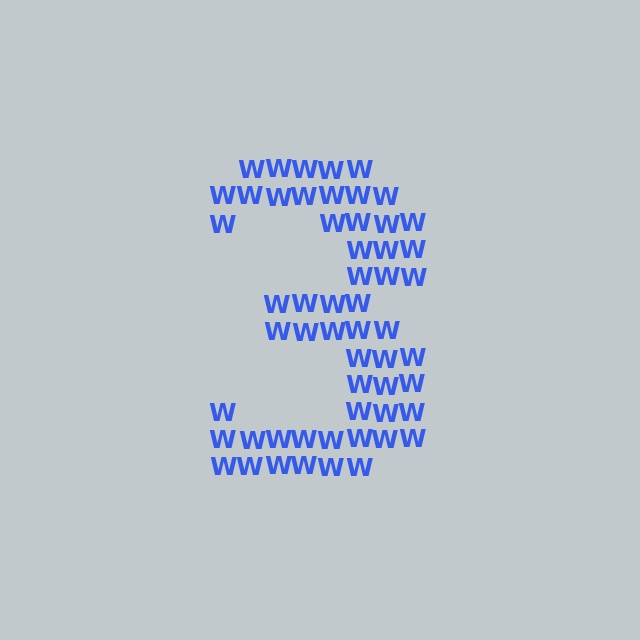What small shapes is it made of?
It is made of small letter W's.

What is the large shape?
The large shape is the digit 3.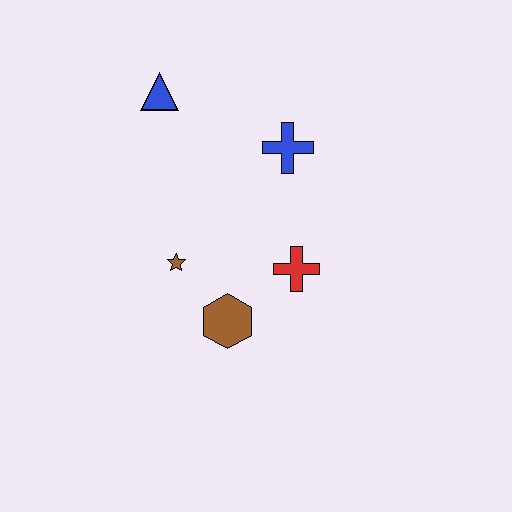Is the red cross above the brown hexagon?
Yes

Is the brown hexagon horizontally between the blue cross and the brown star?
Yes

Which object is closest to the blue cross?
The red cross is closest to the blue cross.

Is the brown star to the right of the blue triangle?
Yes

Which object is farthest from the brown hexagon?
The blue triangle is farthest from the brown hexagon.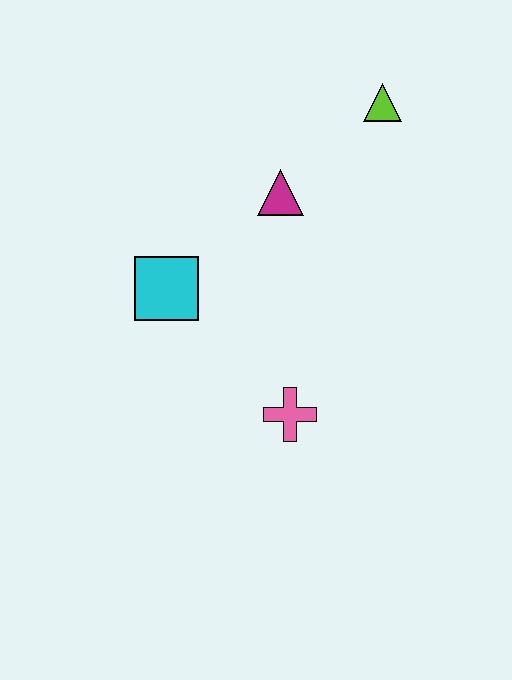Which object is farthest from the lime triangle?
The pink cross is farthest from the lime triangle.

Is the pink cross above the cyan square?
No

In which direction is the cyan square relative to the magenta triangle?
The cyan square is to the left of the magenta triangle.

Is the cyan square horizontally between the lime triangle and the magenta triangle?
No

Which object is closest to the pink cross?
The cyan square is closest to the pink cross.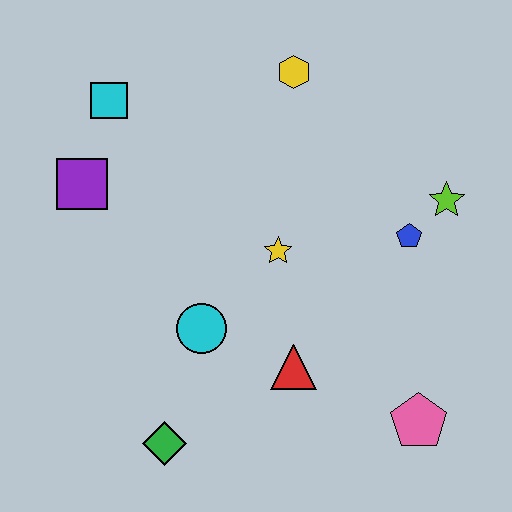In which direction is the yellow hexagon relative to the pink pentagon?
The yellow hexagon is above the pink pentagon.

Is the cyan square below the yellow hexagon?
Yes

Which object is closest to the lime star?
The blue pentagon is closest to the lime star.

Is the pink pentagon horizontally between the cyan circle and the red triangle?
No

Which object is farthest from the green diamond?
The yellow hexagon is farthest from the green diamond.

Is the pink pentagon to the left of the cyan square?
No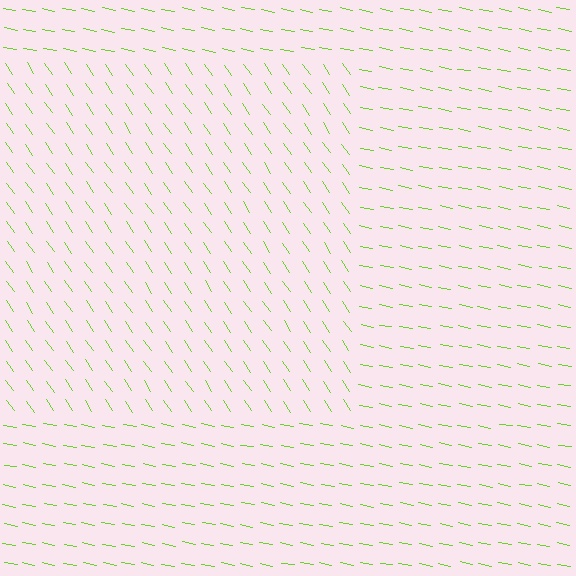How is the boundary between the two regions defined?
The boundary is defined purely by a change in line orientation (approximately 45 degrees difference). All lines are the same color and thickness.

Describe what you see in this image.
The image is filled with small lime line segments. A rectangle region in the image has lines oriented differently from the surrounding lines, creating a visible texture boundary.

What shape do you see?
I see a rectangle.